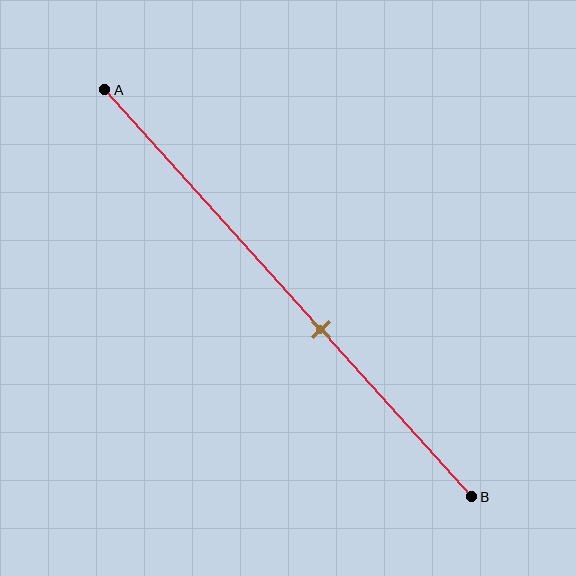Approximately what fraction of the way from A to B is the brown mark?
The brown mark is approximately 60% of the way from A to B.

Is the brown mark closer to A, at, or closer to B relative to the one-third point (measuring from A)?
The brown mark is closer to point B than the one-third point of segment AB.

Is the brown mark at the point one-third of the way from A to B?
No, the mark is at about 60% from A, not at the 33% one-third point.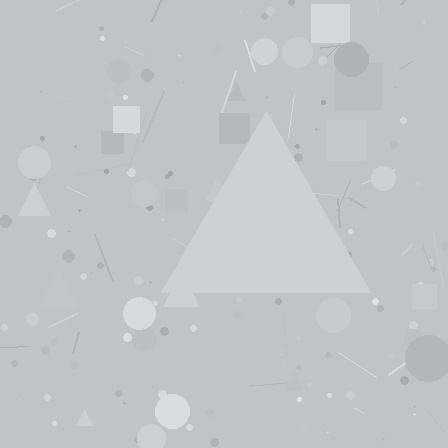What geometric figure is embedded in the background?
A triangle is embedded in the background.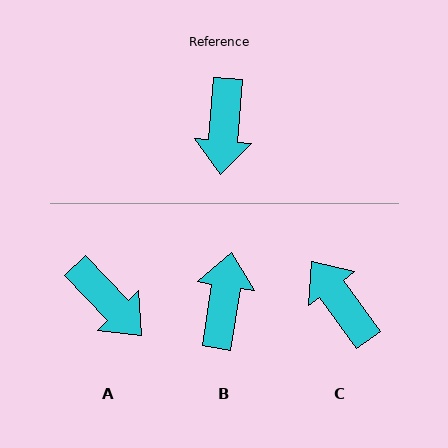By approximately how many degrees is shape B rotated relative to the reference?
Approximately 176 degrees counter-clockwise.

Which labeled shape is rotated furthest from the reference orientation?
B, about 176 degrees away.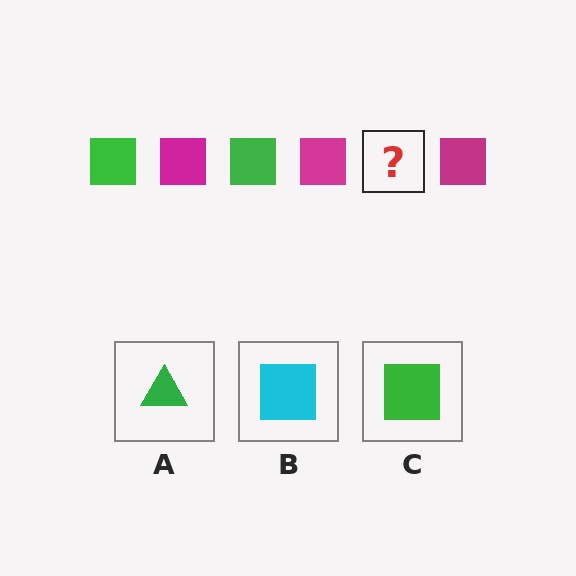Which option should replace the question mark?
Option C.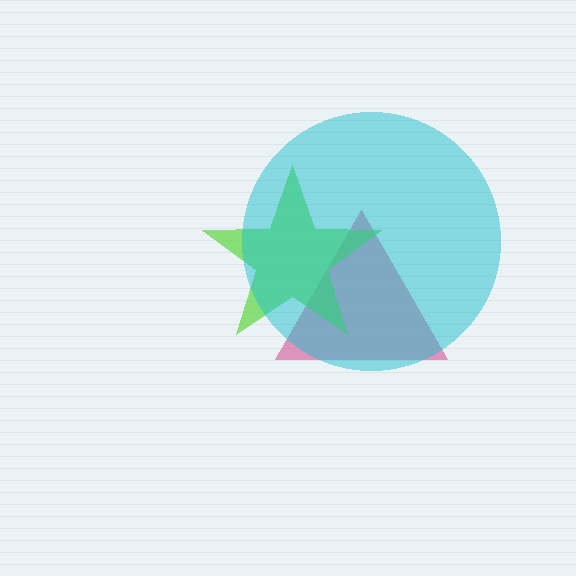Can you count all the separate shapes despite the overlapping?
Yes, there are 3 separate shapes.